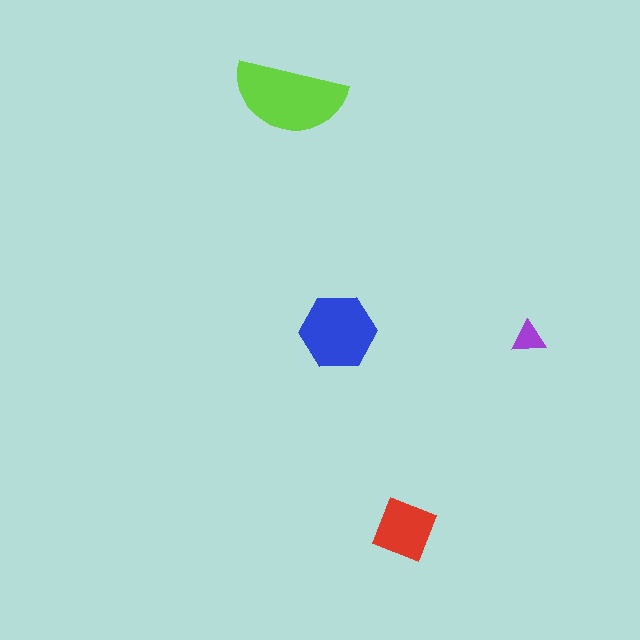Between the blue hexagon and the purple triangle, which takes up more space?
The blue hexagon.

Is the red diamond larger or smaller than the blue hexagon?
Smaller.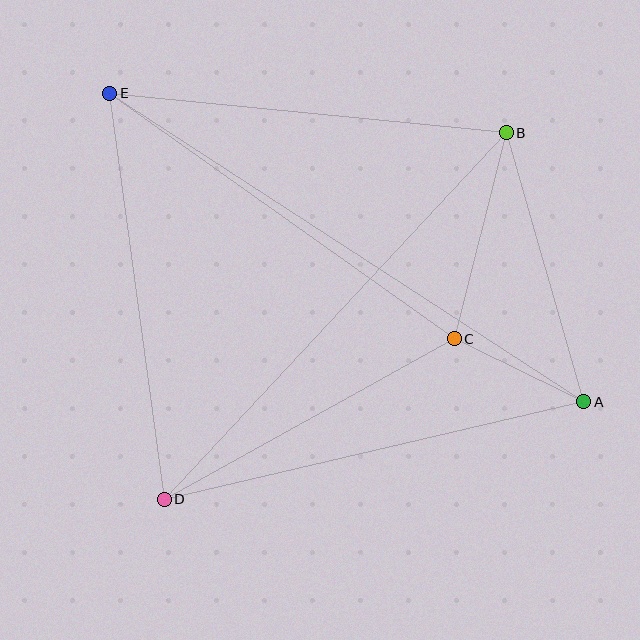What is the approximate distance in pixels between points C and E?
The distance between C and E is approximately 423 pixels.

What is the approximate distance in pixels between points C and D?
The distance between C and D is approximately 331 pixels.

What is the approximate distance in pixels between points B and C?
The distance between B and C is approximately 212 pixels.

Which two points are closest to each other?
Points A and C are closest to each other.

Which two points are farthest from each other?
Points A and E are farthest from each other.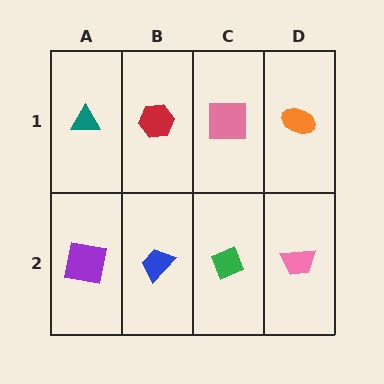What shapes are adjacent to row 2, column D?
An orange ellipse (row 1, column D), a green diamond (row 2, column C).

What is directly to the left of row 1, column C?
A red hexagon.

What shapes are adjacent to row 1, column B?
A blue trapezoid (row 2, column B), a teal triangle (row 1, column A), a pink square (row 1, column C).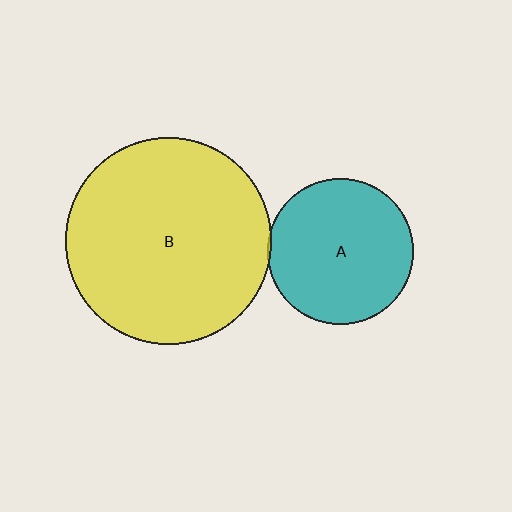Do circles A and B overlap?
Yes.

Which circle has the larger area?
Circle B (yellow).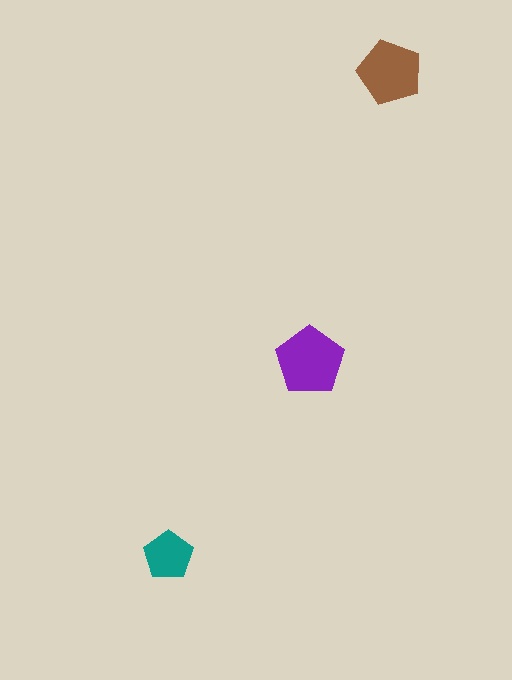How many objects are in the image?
There are 3 objects in the image.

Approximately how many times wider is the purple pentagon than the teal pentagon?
About 1.5 times wider.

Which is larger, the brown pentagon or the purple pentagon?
The purple one.